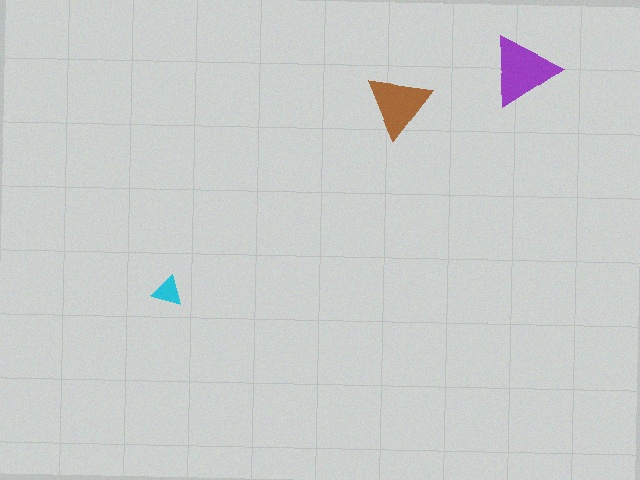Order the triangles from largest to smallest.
the purple one, the brown one, the cyan one.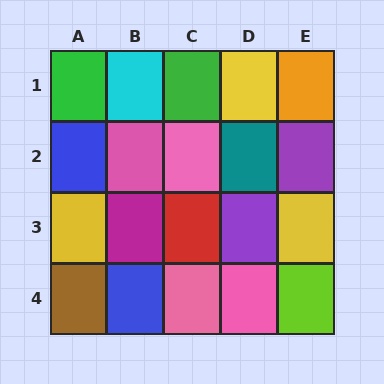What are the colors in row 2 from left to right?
Blue, pink, pink, teal, purple.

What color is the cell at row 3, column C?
Red.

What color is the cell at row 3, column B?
Magenta.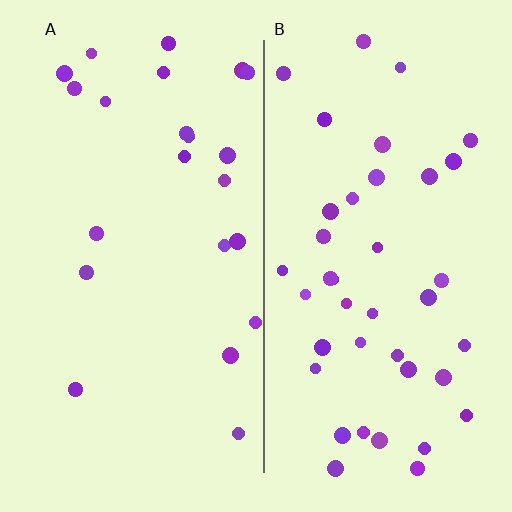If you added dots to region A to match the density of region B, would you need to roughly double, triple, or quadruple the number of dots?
Approximately double.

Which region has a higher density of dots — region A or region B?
B (the right).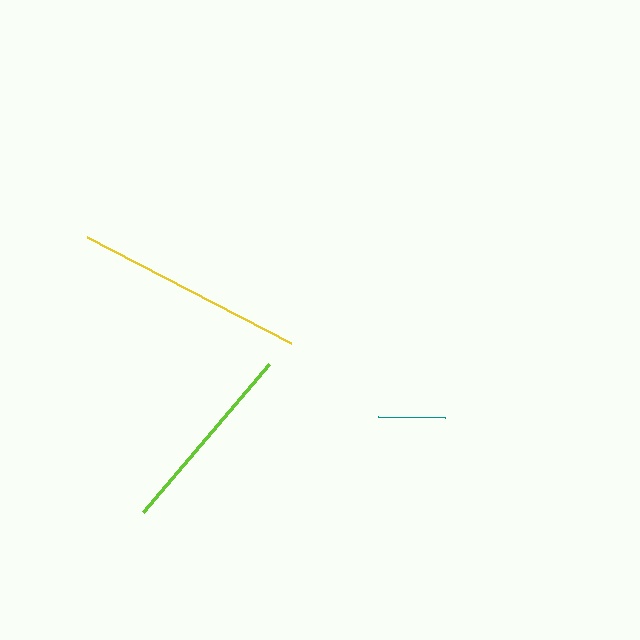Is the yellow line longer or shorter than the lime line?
The yellow line is longer than the lime line.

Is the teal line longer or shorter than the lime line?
The lime line is longer than the teal line.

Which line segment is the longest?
The yellow line is the longest at approximately 230 pixels.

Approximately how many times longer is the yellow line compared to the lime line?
The yellow line is approximately 1.2 times the length of the lime line.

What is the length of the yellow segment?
The yellow segment is approximately 230 pixels long.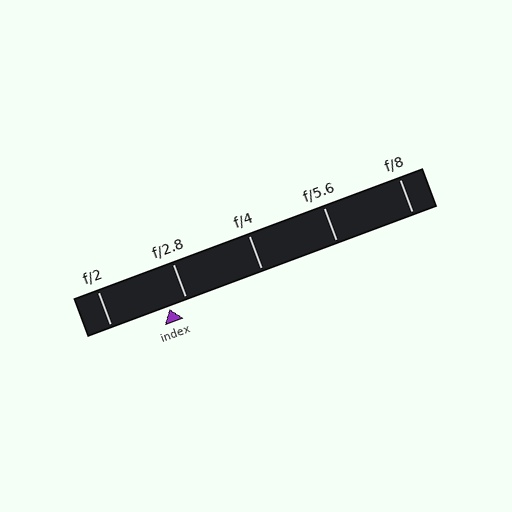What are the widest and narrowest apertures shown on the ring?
The widest aperture shown is f/2 and the narrowest is f/8.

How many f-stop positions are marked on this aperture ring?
There are 5 f-stop positions marked.